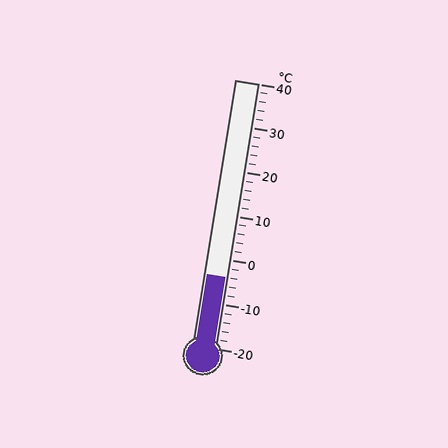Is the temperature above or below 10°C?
The temperature is below 10°C.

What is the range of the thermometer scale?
The thermometer scale ranges from -20°C to 40°C.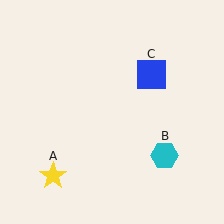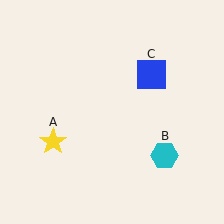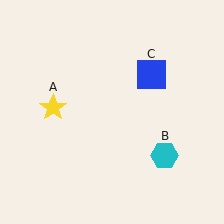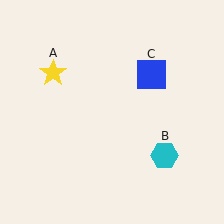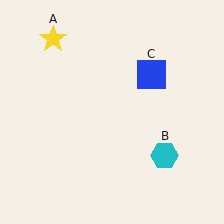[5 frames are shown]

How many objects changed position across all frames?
1 object changed position: yellow star (object A).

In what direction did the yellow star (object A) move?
The yellow star (object A) moved up.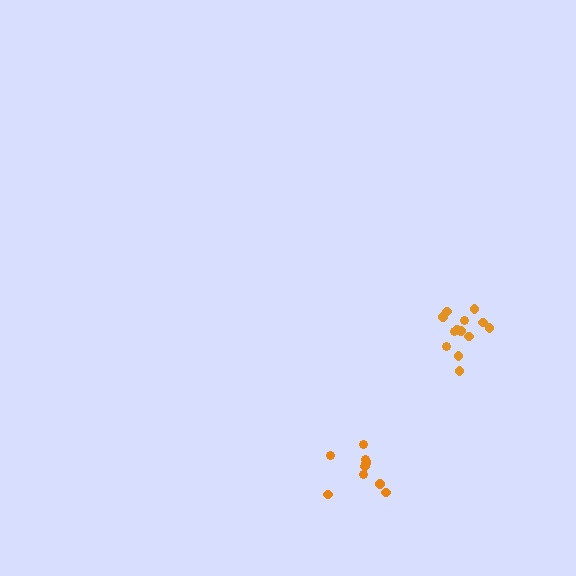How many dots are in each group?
Group 1: 13 dots, Group 2: 10 dots (23 total).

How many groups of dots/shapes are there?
There are 2 groups.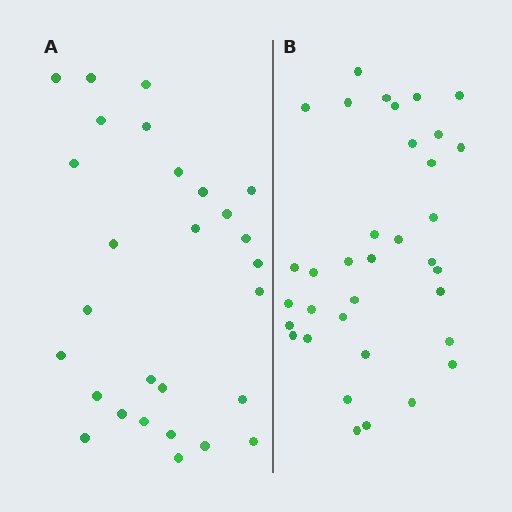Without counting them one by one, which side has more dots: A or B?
Region B (the right region) has more dots.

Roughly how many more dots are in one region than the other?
Region B has roughly 8 or so more dots than region A.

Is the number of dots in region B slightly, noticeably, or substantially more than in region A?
Region B has noticeably more, but not dramatically so. The ratio is roughly 1.2 to 1.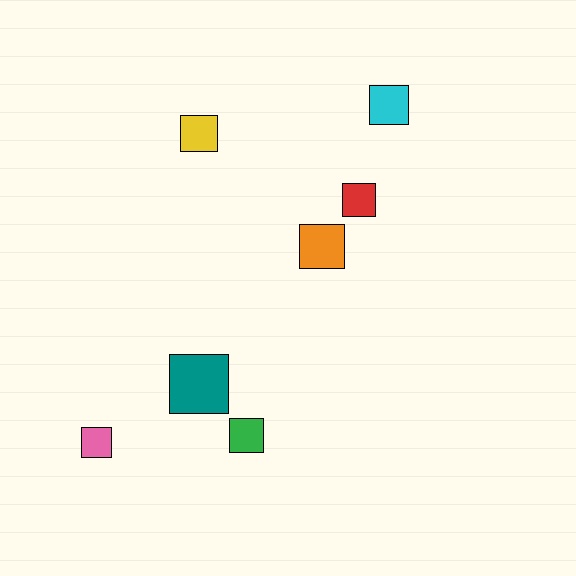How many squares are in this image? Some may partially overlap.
There are 7 squares.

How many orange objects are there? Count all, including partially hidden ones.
There is 1 orange object.